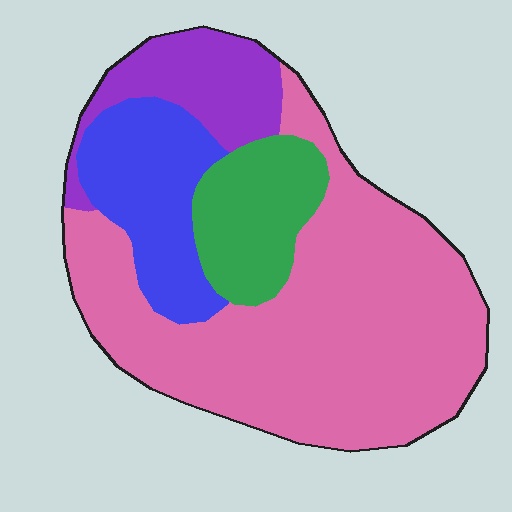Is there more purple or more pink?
Pink.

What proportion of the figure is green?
Green takes up less than a sixth of the figure.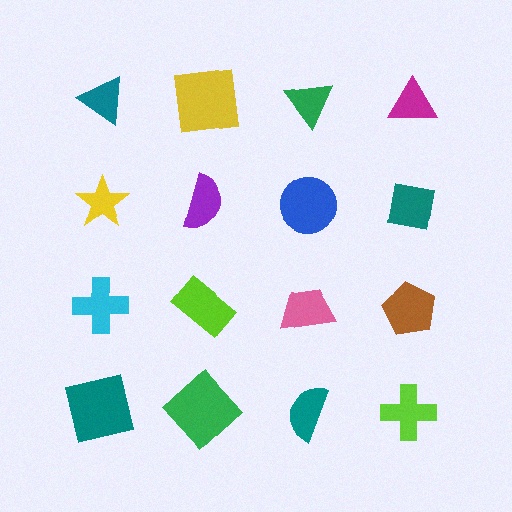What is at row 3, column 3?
A pink trapezoid.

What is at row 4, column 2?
A green diamond.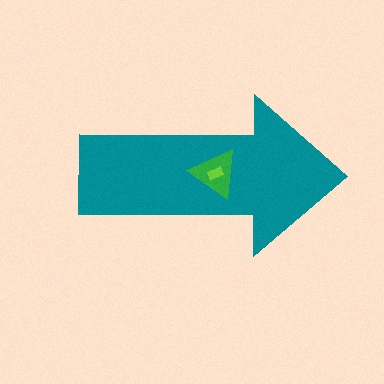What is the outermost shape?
The teal arrow.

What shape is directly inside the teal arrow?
The green triangle.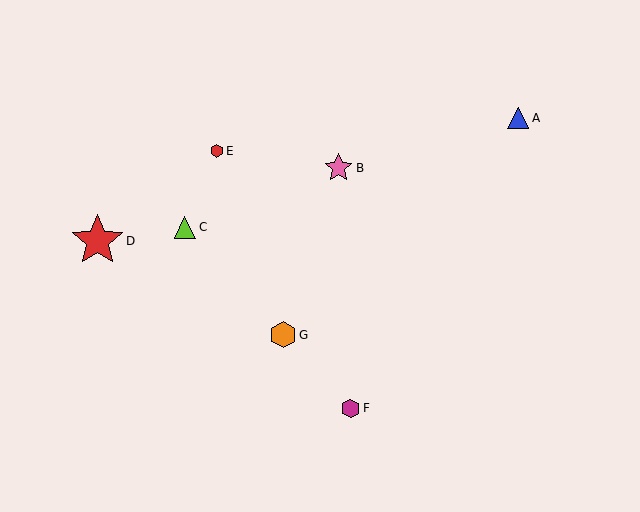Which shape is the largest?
The red star (labeled D) is the largest.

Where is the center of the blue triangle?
The center of the blue triangle is at (518, 118).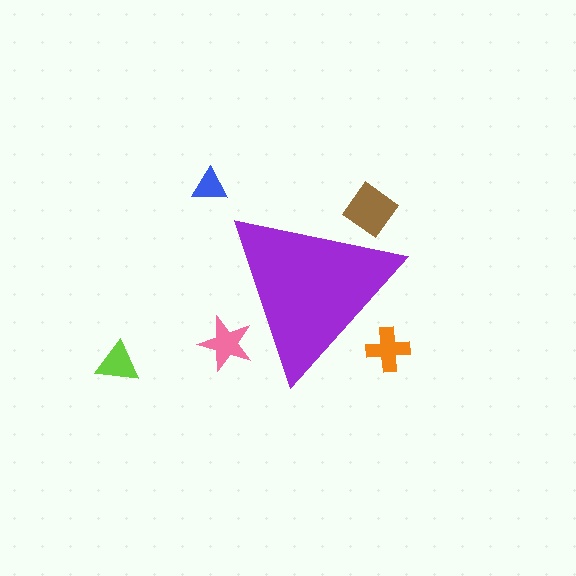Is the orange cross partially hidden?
Yes, the orange cross is partially hidden behind the purple triangle.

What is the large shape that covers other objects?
A purple triangle.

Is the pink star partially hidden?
Yes, the pink star is partially hidden behind the purple triangle.